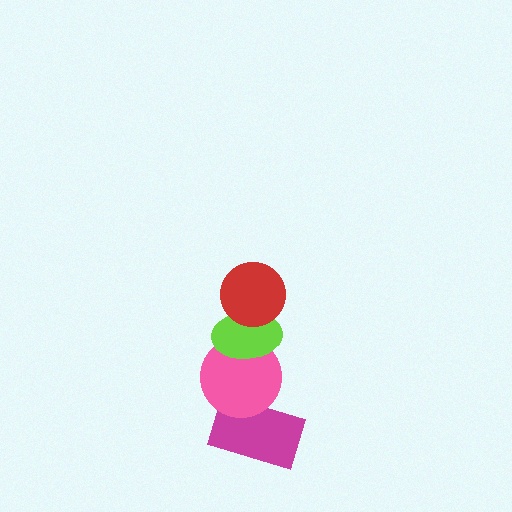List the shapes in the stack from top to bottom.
From top to bottom: the red circle, the lime ellipse, the pink circle, the magenta rectangle.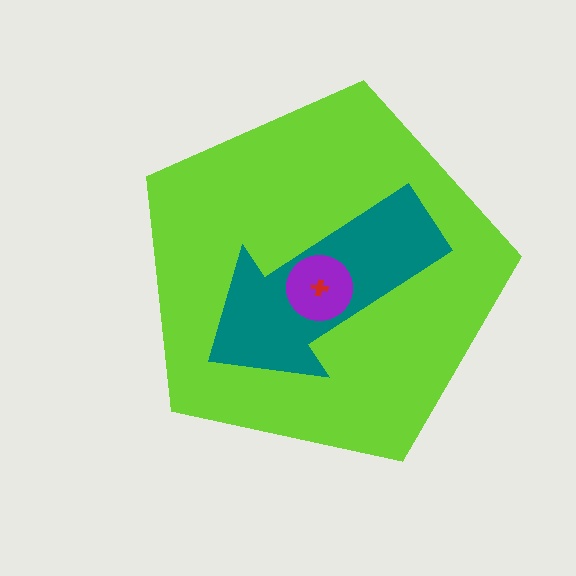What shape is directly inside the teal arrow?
The purple circle.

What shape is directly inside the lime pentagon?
The teal arrow.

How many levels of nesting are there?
4.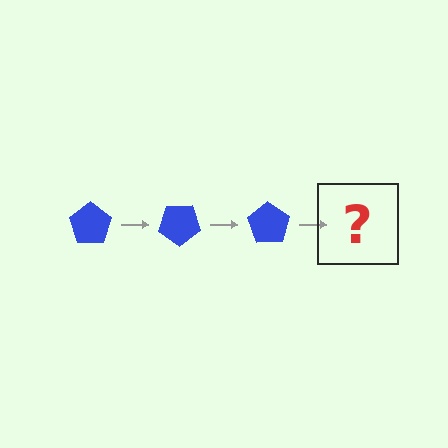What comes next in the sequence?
The next element should be a blue pentagon rotated 105 degrees.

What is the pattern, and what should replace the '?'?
The pattern is that the pentagon rotates 35 degrees each step. The '?' should be a blue pentagon rotated 105 degrees.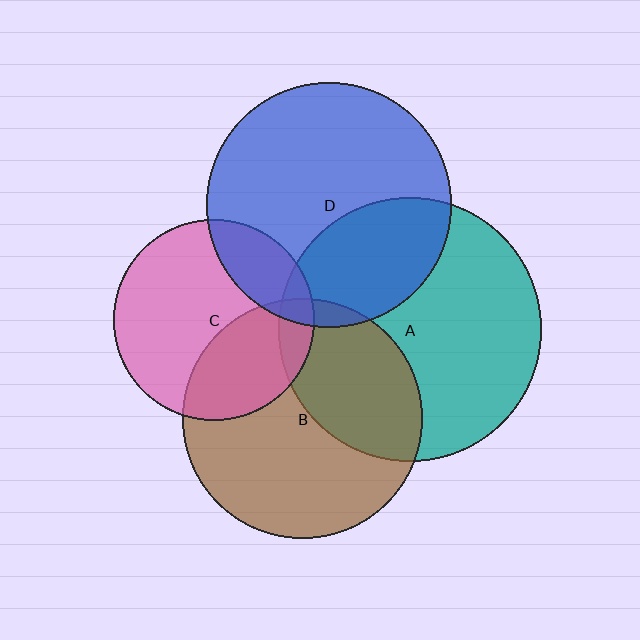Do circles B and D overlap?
Yes.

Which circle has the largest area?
Circle A (teal).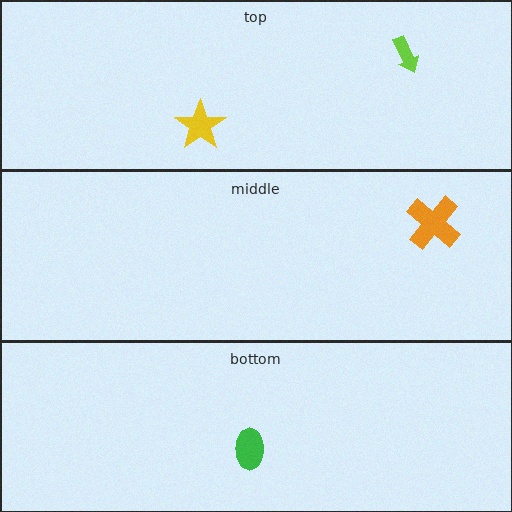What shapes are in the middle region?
The orange cross.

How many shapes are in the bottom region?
1.